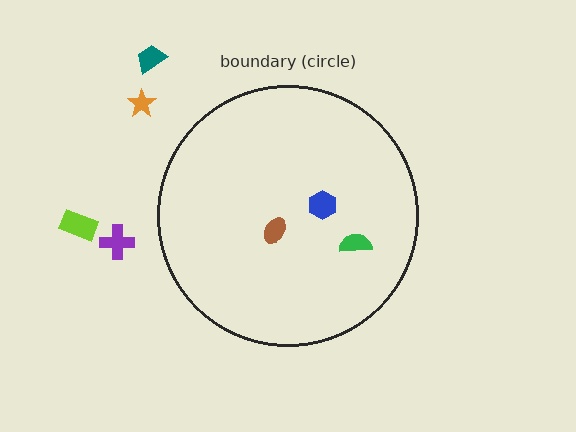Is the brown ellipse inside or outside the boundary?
Inside.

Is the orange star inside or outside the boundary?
Outside.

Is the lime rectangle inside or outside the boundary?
Outside.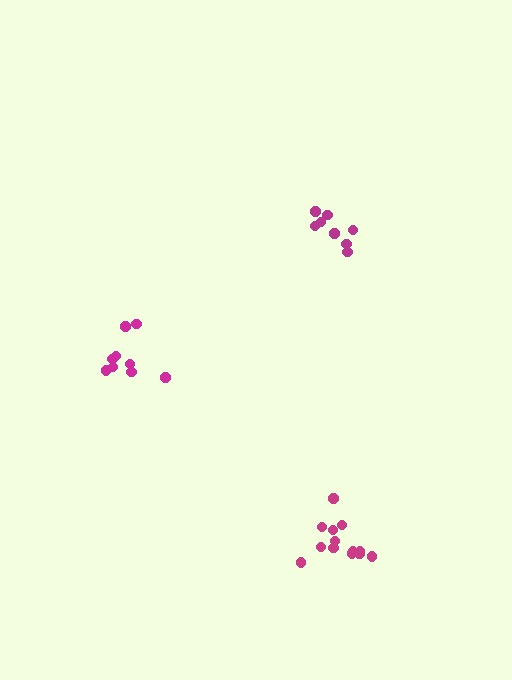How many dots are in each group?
Group 1: 13 dots, Group 2: 8 dots, Group 3: 9 dots (30 total).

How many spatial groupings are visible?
There are 3 spatial groupings.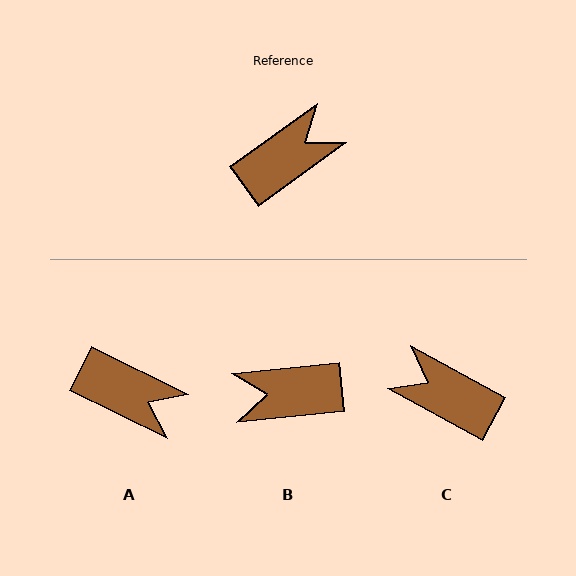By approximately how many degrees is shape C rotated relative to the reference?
Approximately 116 degrees counter-clockwise.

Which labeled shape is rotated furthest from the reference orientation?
B, about 150 degrees away.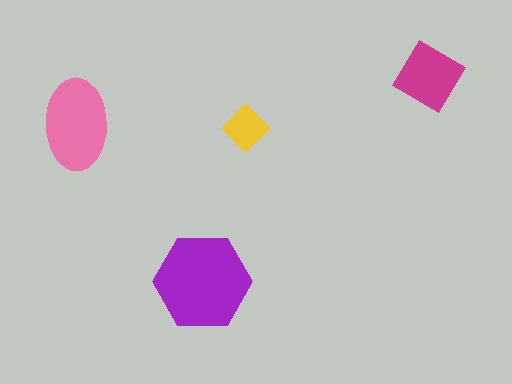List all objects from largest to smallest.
The purple hexagon, the pink ellipse, the magenta diamond, the yellow diamond.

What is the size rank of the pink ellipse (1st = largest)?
2nd.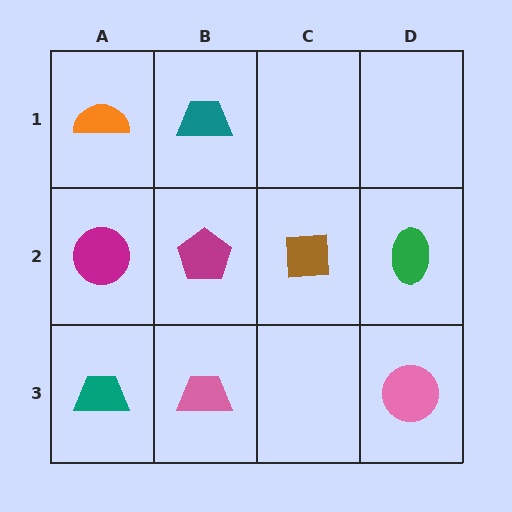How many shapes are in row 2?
4 shapes.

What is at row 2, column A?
A magenta circle.